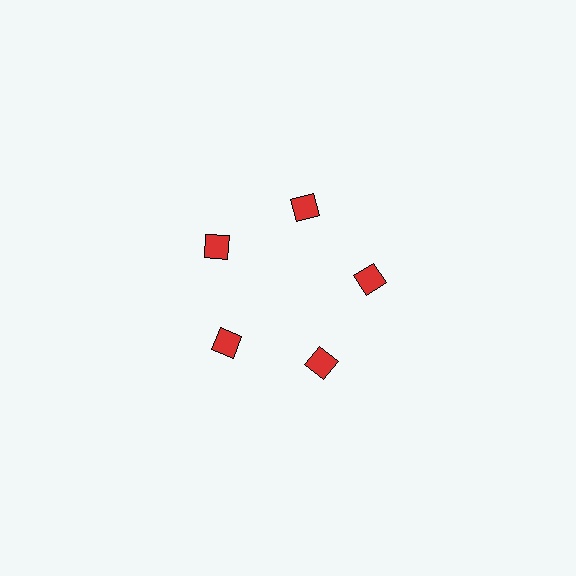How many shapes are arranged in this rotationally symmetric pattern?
There are 5 shapes, arranged in 5 groups of 1.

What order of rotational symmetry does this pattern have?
This pattern has 5-fold rotational symmetry.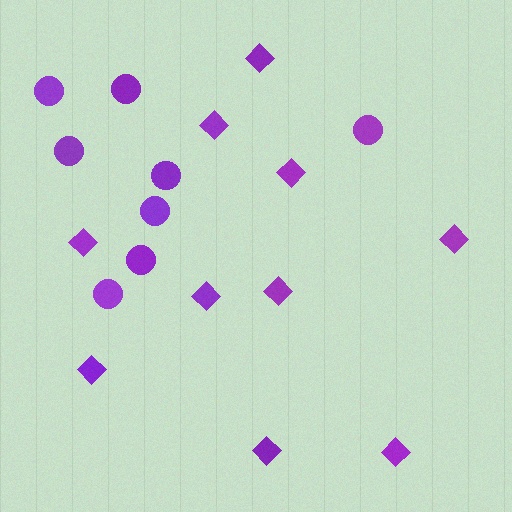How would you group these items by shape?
There are 2 groups: one group of circles (8) and one group of diamonds (10).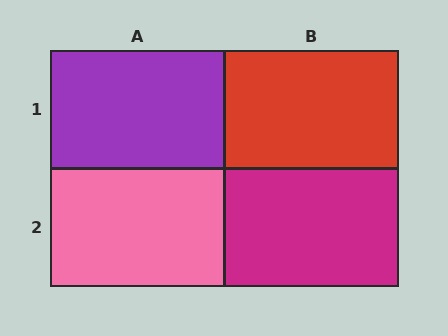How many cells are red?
1 cell is red.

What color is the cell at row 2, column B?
Magenta.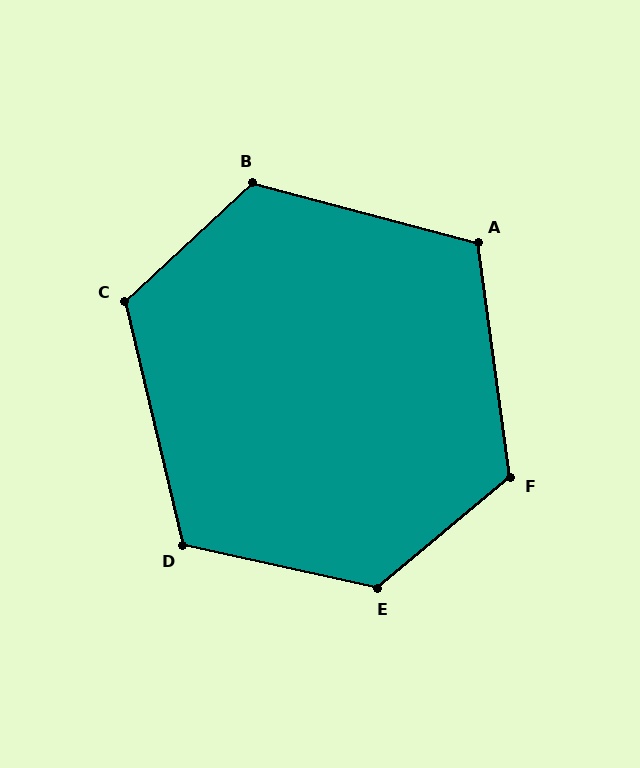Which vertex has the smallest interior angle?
A, at approximately 113 degrees.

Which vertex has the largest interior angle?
E, at approximately 128 degrees.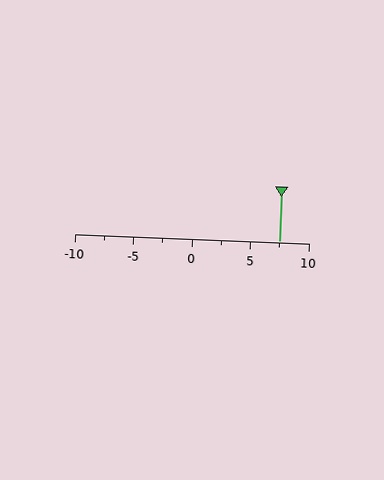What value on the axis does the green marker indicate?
The marker indicates approximately 7.5.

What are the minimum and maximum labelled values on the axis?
The axis runs from -10 to 10.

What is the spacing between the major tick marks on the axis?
The major ticks are spaced 5 apart.